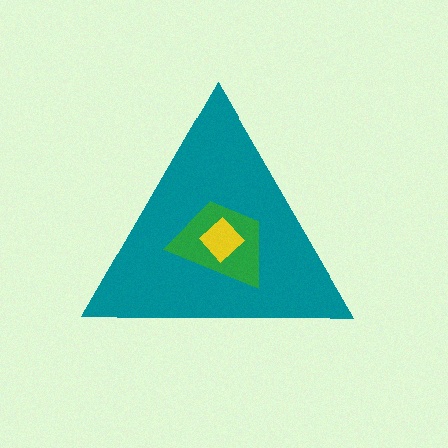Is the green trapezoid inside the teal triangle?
Yes.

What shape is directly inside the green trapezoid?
The yellow diamond.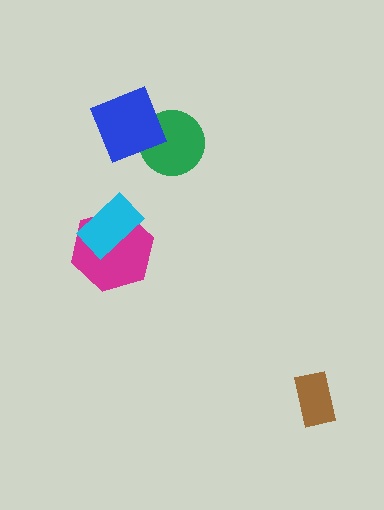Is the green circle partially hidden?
Yes, it is partially covered by another shape.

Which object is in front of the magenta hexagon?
The cyan rectangle is in front of the magenta hexagon.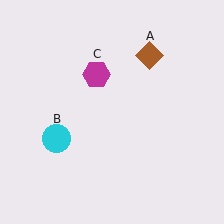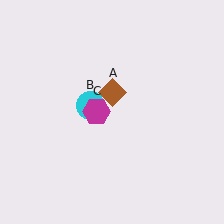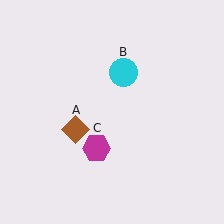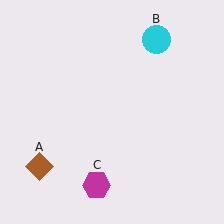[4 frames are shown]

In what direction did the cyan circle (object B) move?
The cyan circle (object B) moved up and to the right.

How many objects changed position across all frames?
3 objects changed position: brown diamond (object A), cyan circle (object B), magenta hexagon (object C).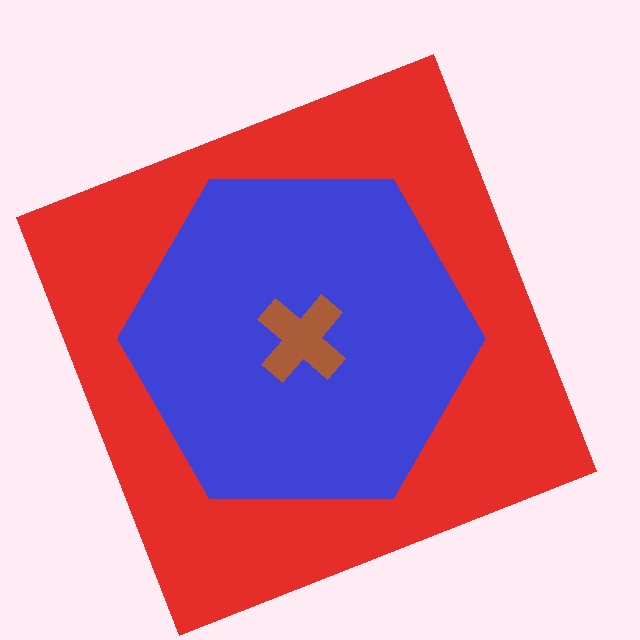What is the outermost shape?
The red square.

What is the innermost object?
The brown cross.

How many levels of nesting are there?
3.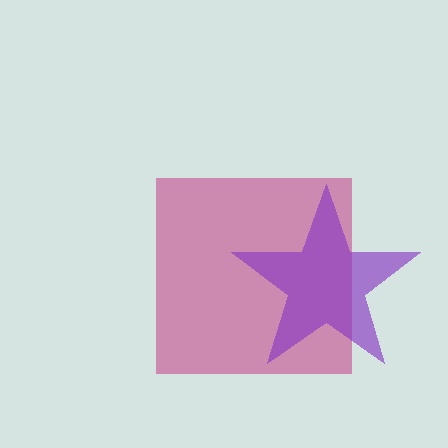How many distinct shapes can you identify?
There are 2 distinct shapes: a magenta square, a purple star.